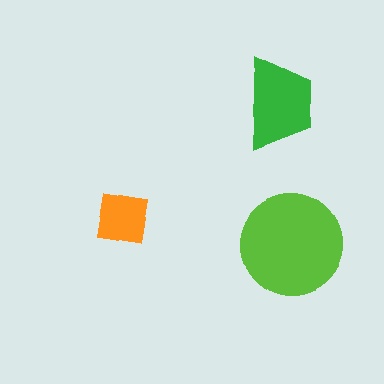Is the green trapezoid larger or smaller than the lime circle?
Smaller.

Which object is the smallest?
The orange square.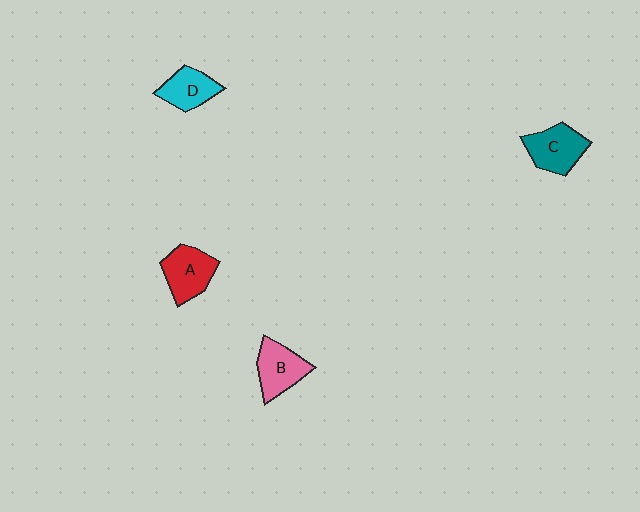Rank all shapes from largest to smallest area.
From largest to smallest: C (teal), A (red), B (pink), D (cyan).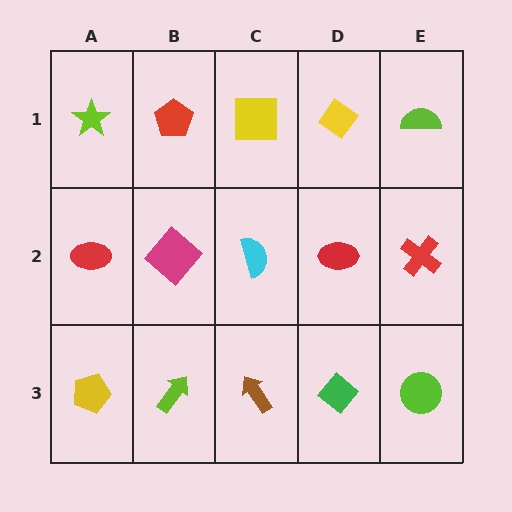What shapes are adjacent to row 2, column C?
A yellow square (row 1, column C), a brown arrow (row 3, column C), a magenta diamond (row 2, column B), a red ellipse (row 2, column D).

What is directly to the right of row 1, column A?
A red pentagon.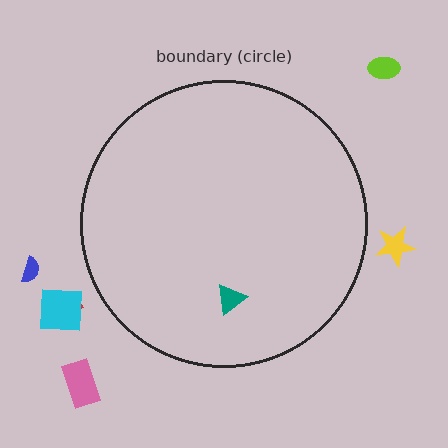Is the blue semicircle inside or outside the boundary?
Outside.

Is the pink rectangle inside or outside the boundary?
Outside.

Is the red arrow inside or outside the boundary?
Outside.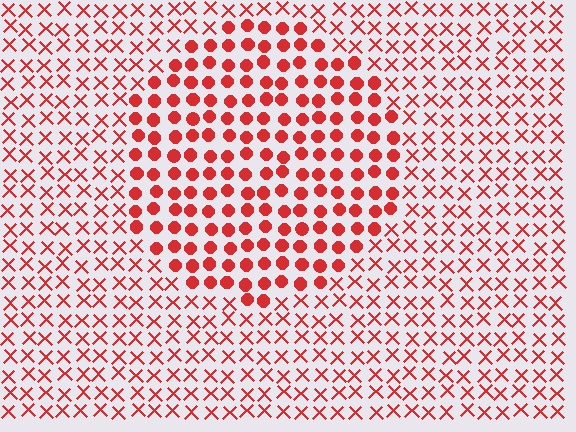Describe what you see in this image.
The image is filled with small red elements arranged in a uniform grid. A circle-shaped region contains circles, while the surrounding area contains X marks. The boundary is defined purely by the change in element shape.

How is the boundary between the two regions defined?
The boundary is defined by a change in element shape: circles inside vs. X marks outside. All elements share the same color and spacing.